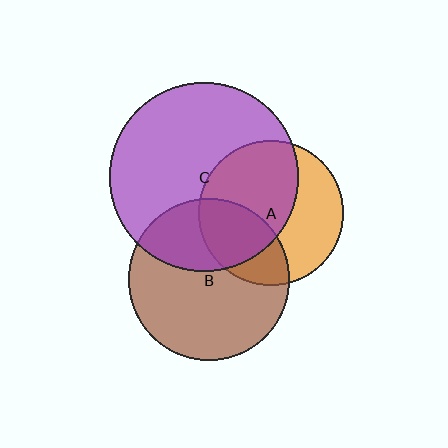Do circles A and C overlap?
Yes.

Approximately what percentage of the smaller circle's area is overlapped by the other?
Approximately 55%.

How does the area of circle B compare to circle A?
Approximately 1.2 times.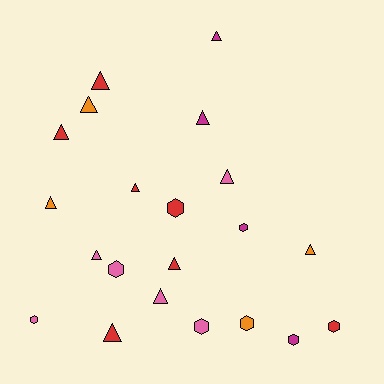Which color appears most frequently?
Red, with 7 objects.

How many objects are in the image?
There are 21 objects.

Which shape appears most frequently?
Triangle, with 13 objects.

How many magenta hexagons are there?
There are 2 magenta hexagons.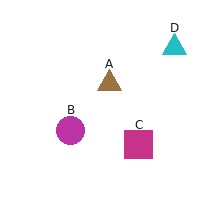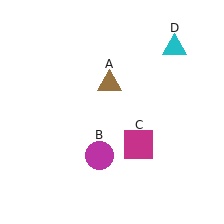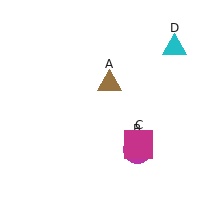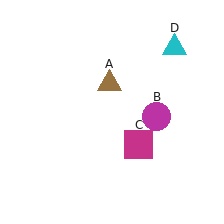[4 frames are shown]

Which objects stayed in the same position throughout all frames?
Brown triangle (object A) and magenta square (object C) and cyan triangle (object D) remained stationary.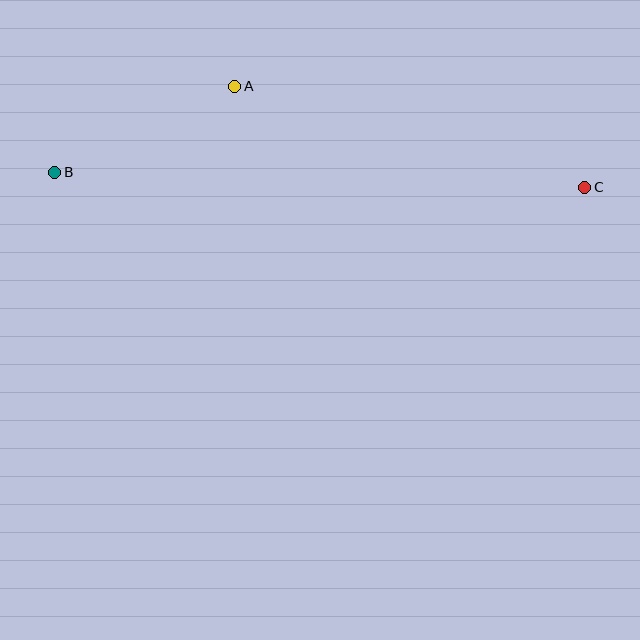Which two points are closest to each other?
Points A and B are closest to each other.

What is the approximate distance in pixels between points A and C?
The distance between A and C is approximately 364 pixels.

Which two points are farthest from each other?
Points B and C are farthest from each other.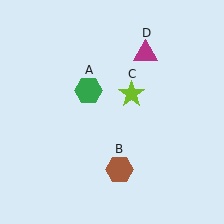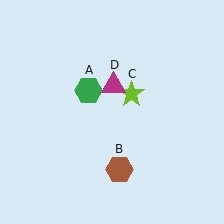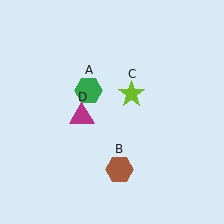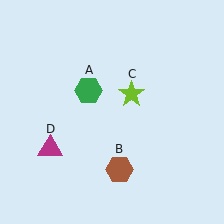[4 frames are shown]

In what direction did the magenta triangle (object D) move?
The magenta triangle (object D) moved down and to the left.